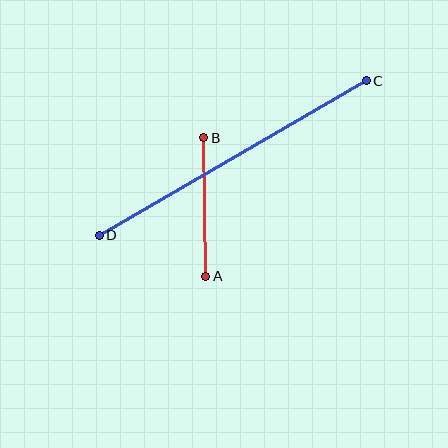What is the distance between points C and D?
The distance is approximately 309 pixels.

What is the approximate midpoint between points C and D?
The midpoint is at approximately (233, 158) pixels.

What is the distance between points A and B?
The distance is approximately 139 pixels.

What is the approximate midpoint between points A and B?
The midpoint is at approximately (205, 207) pixels.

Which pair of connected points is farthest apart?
Points C and D are farthest apart.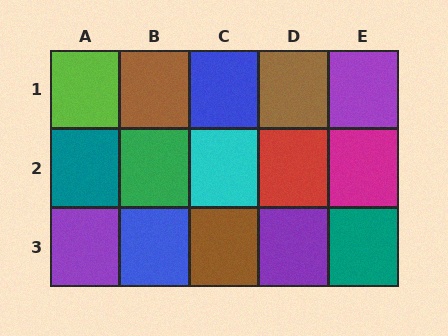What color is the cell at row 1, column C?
Blue.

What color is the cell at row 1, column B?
Brown.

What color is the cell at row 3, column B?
Blue.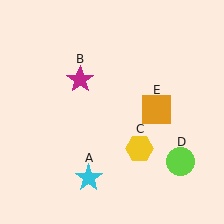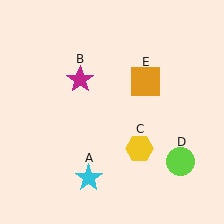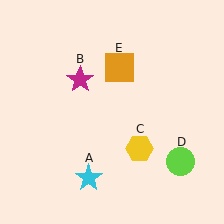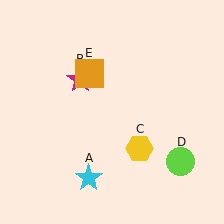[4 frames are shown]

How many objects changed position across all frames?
1 object changed position: orange square (object E).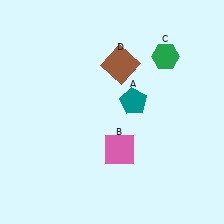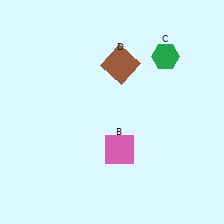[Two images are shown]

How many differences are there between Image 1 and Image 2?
There is 1 difference between the two images.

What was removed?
The teal pentagon (A) was removed in Image 2.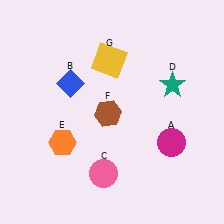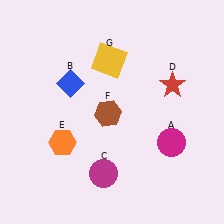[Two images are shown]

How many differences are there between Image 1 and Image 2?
There are 2 differences between the two images.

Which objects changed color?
C changed from pink to magenta. D changed from teal to red.